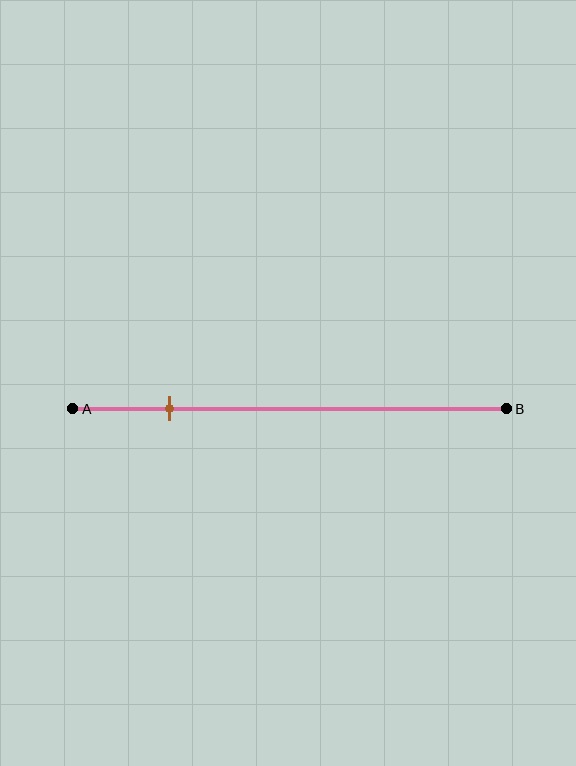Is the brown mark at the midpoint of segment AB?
No, the mark is at about 20% from A, not at the 50% midpoint.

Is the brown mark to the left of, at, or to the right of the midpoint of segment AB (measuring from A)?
The brown mark is to the left of the midpoint of segment AB.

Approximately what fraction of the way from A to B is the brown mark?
The brown mark is approximately 20% of the way from A to B.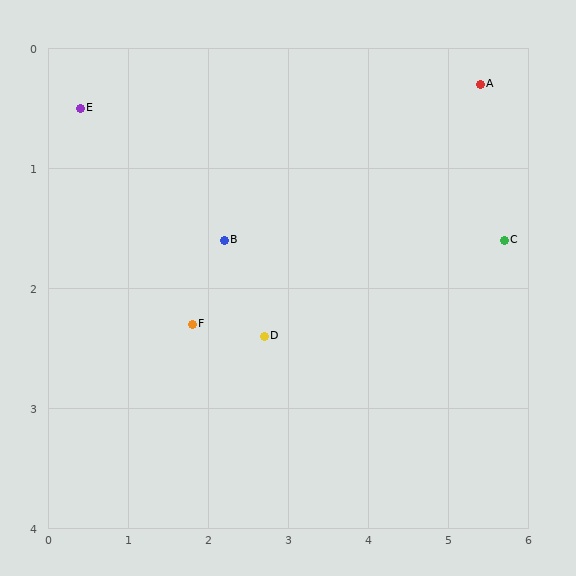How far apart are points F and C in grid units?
Points F and C are about 4.0 grid units apart.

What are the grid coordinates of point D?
Point D is at approximately (2.7, 2.4).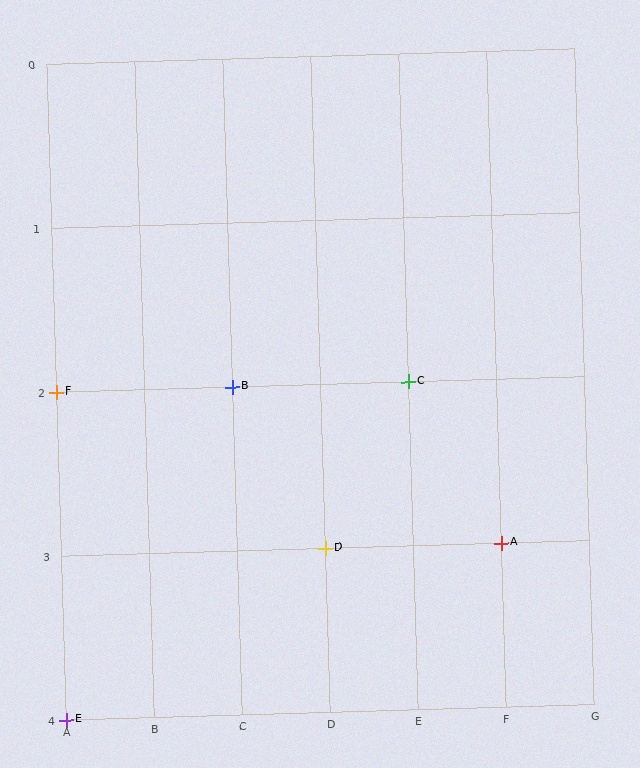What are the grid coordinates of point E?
Point E is at grid coordinates (A, 4).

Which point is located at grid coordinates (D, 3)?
Point D is at (D, 3).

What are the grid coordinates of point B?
Point B is at grid coordinates (C, 2).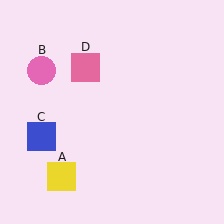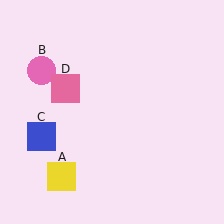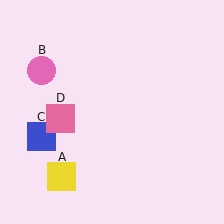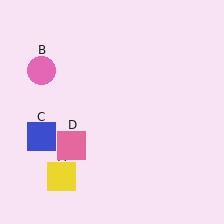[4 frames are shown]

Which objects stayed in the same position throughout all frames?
Yellow square (object A) and pink circle (object B) and blue square (object C) remained stationary.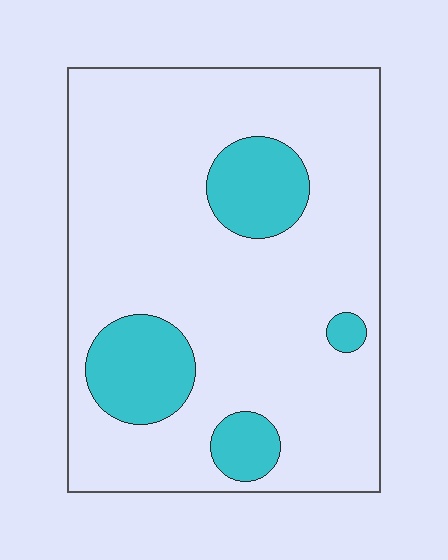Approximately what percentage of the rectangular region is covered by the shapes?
Approximately 15%.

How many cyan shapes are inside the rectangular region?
4.